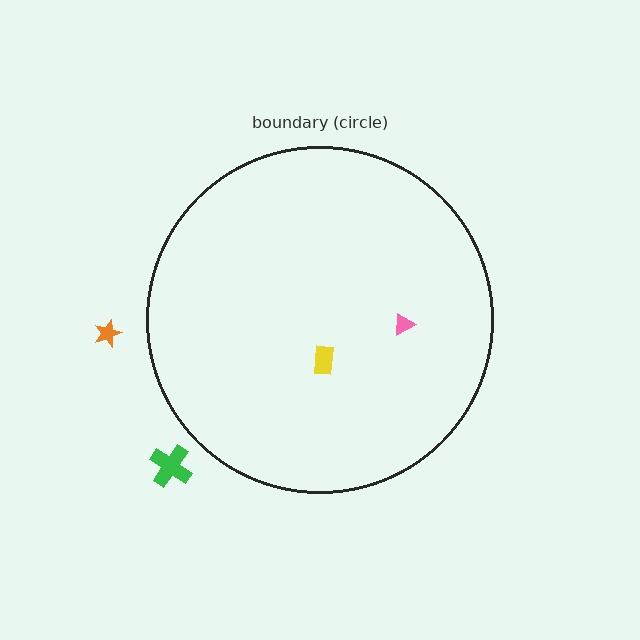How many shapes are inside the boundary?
2 inside, 2 outside.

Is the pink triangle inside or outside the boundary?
Inside.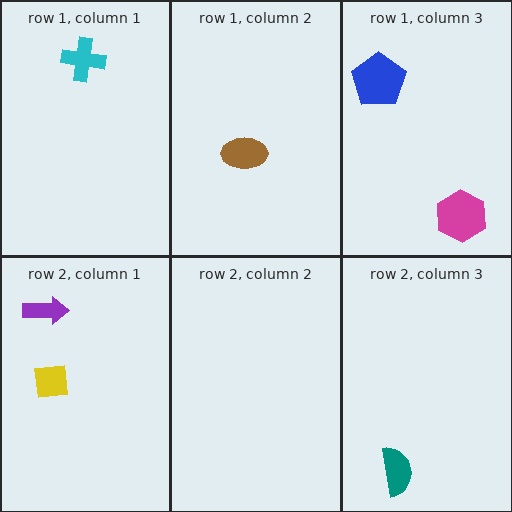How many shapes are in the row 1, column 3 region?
2.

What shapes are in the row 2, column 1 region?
The purple arrow, the yellow square.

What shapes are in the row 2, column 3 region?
The teal semicircle.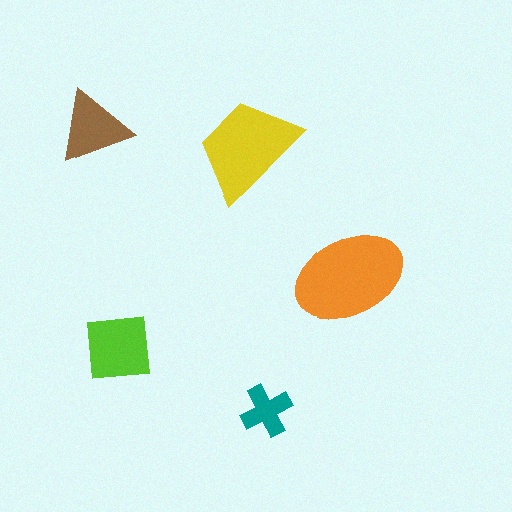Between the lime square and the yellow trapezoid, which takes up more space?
The yellow trapezoid.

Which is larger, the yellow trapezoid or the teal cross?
The yellow trapezoid.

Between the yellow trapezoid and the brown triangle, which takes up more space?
The yellow trapezoid.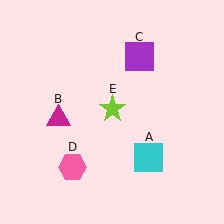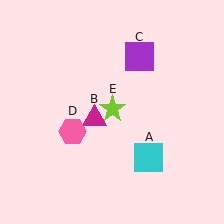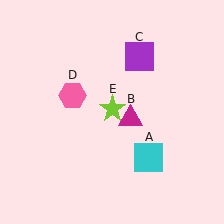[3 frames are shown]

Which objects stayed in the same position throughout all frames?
Cyan square (object A) and purple square (object C) and lime star (object E) remained stationary.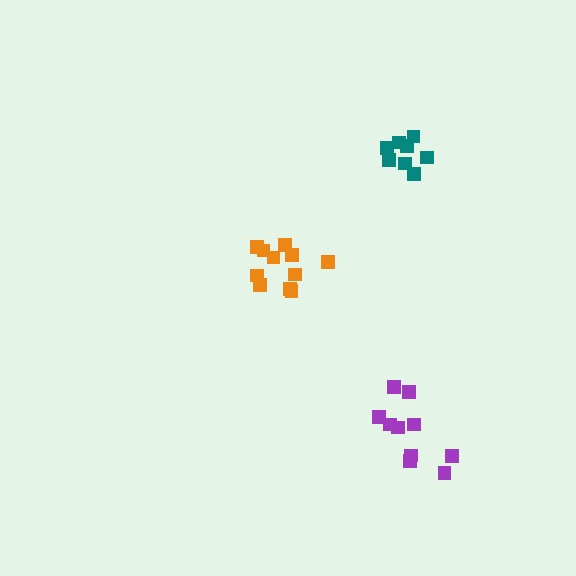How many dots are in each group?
Group 1: 10 dots, Group 2: 8 dots, Group 3: 11 dots (29 total).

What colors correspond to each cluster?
The clusters are colored: purple, teal, orange.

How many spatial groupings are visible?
There are 3 spatial groupings.